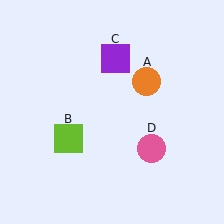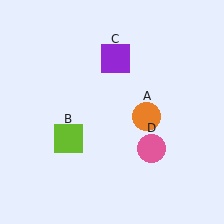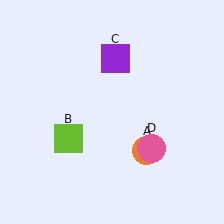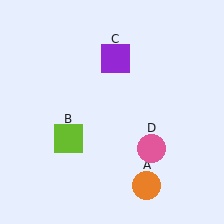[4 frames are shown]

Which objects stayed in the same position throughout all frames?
Lime square (object B) and purple square (object C) and pink circle (object D) remained stationary.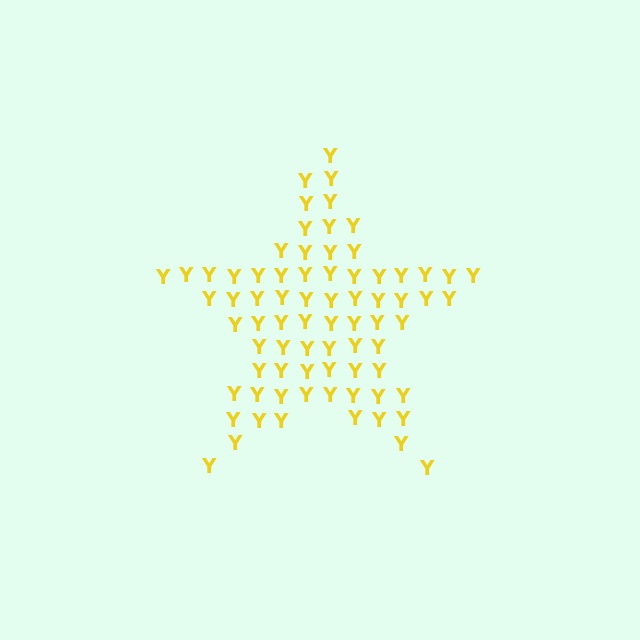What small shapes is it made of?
It is made of small letter Y's.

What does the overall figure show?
The overall figure shows a star.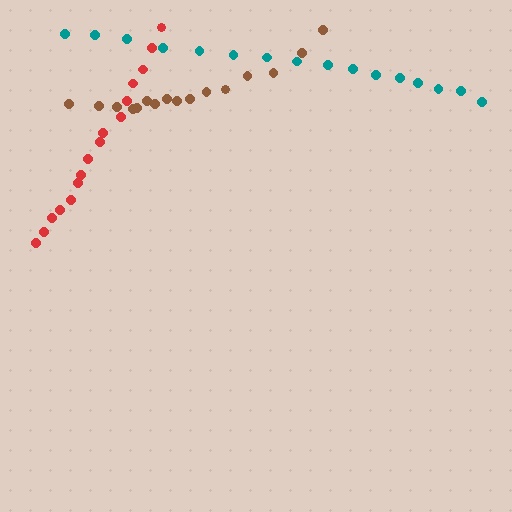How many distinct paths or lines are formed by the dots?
There are 3 distinct paths.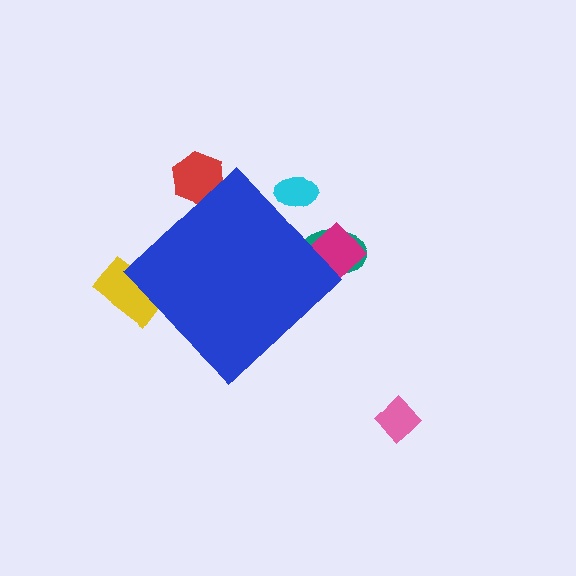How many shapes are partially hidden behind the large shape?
5 shapes are partially hidden.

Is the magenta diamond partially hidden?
Yes, the magenta diamond is partially hidden behind the blue diamond.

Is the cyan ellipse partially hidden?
Yes, the cyan ellipse is partially hidden behind the blue diamond.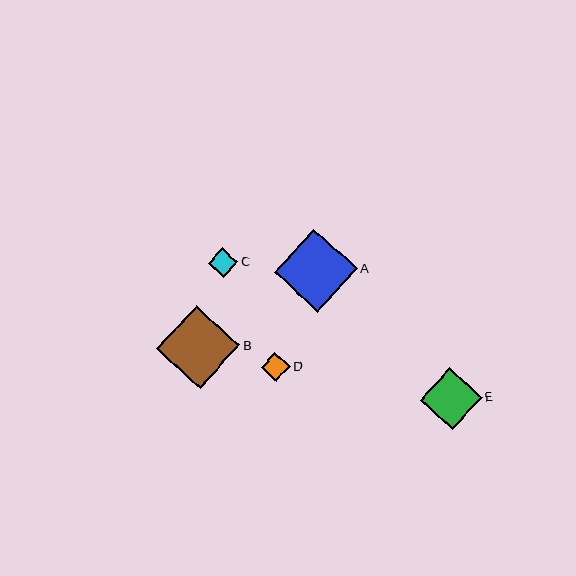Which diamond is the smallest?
Diamond D is the smallest with a size of approximately 29 pixels.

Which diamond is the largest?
Diamond B is the largest with a size of approximately 83 pixels.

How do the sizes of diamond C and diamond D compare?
Diamond C and diamond D are approximately the same size.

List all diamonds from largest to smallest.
From largest to smallest: B, A, E, C, D.